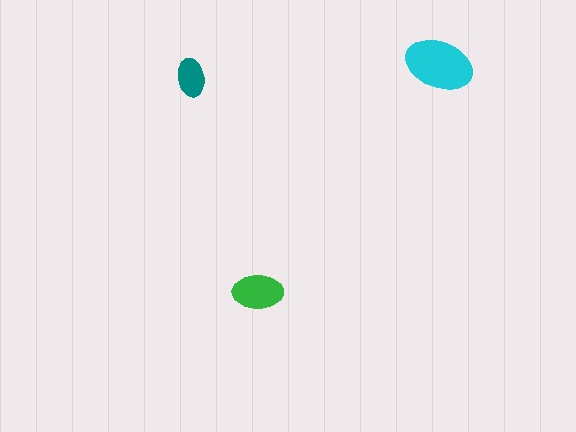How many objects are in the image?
There are 3 objects in the image.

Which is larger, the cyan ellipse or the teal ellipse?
The cyan one.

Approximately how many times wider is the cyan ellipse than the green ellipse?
About 1.5 times wider.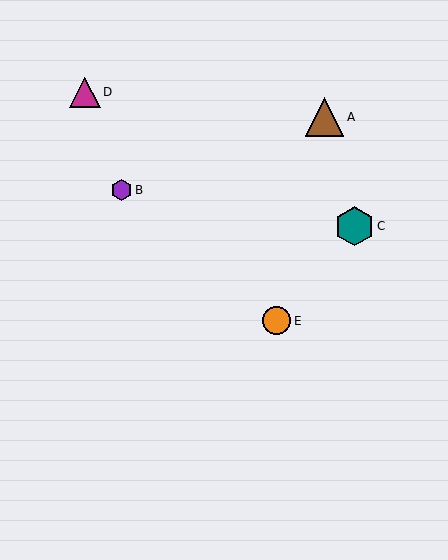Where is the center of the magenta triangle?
The center of the magenta triangle is at (85, 92).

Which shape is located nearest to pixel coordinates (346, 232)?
The teal hexagon (labeled C) at (355, 226) is nearest to that location.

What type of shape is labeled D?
Shape D is a magenta triangle.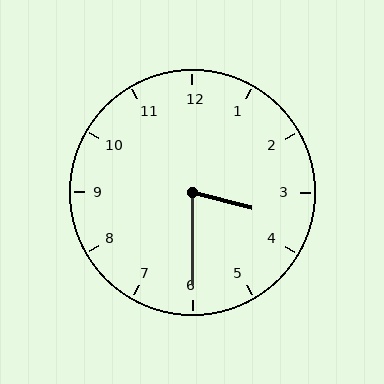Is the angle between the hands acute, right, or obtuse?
It is acute.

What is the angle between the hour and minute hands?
Approximately 75 degrees.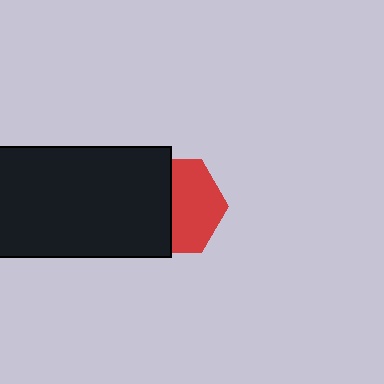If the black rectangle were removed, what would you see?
You would see the complete red hexagon.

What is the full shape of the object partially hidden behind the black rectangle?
The partially hidden object is a red hexagon.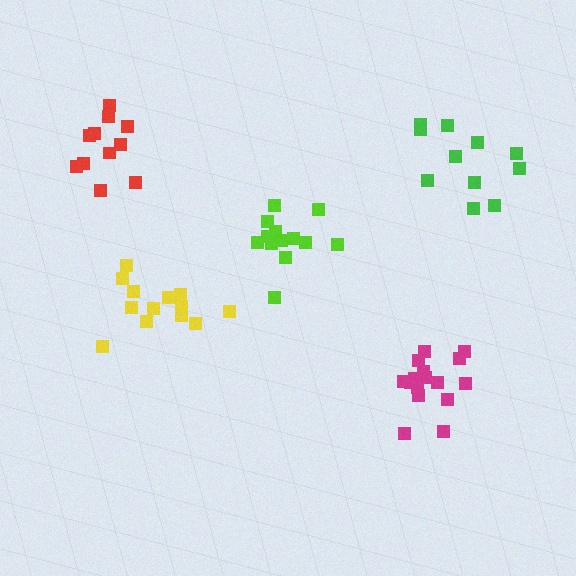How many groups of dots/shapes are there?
There are 5 groups.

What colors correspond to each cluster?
The clusters are colored: lime, magenta, green, yellow, red.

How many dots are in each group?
Group 1: 13 dots, Group 2: 16 dots, Group 3: 11 dots, Group 4: 13 dots, Group 5: 11 dots (64 total).